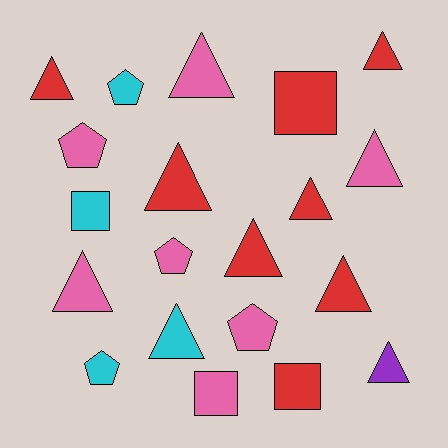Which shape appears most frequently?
Triangle, with 11 objects.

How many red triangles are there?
There are 6 red triangles.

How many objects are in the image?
There are 20 objects.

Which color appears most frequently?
Red, with 8 objects.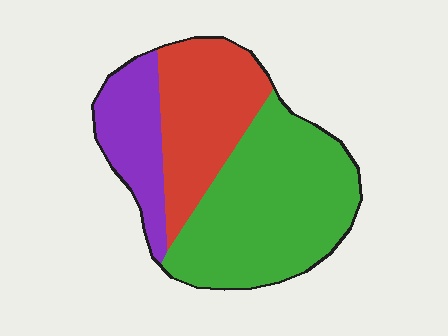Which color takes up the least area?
Purple, at roughly 20%.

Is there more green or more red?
Green.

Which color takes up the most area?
Green, at roughly 50%.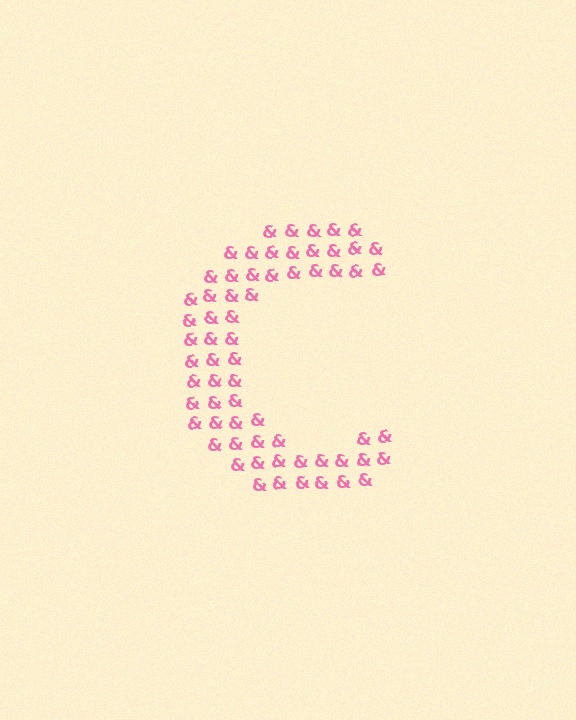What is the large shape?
The large shape is the letter C.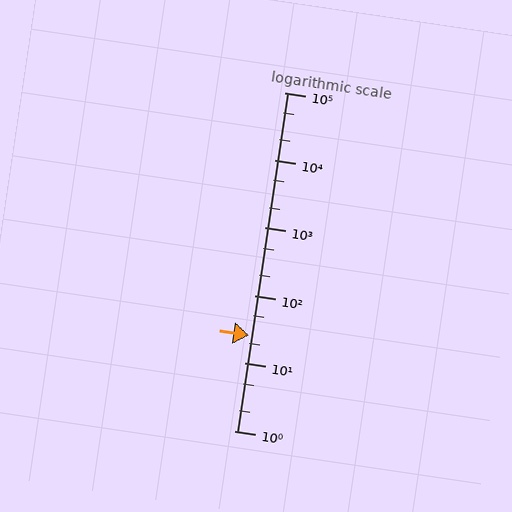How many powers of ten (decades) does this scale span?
The scale spans 5 decades, from 1 to 100000.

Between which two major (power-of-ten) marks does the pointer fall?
The pointer is between 10 and 100.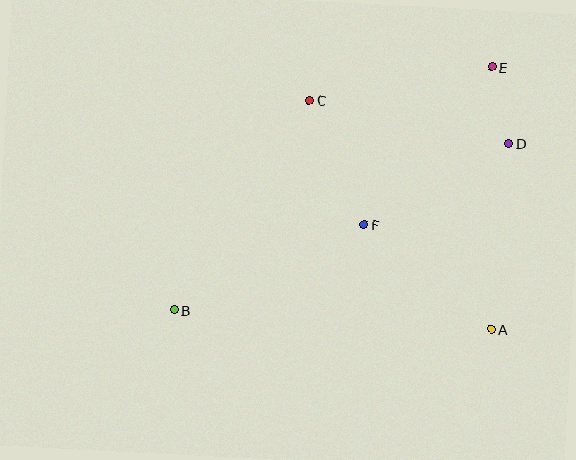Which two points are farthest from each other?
Points B and E are farthest from each other.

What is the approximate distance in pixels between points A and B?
The distance between A and B is approximately 318 pixels.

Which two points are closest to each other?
Points D and E are closest to each other.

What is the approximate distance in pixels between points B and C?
The distance between B and C is approximately 250 pixels.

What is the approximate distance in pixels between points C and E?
The distance between C and E is approximately 186 pixels.